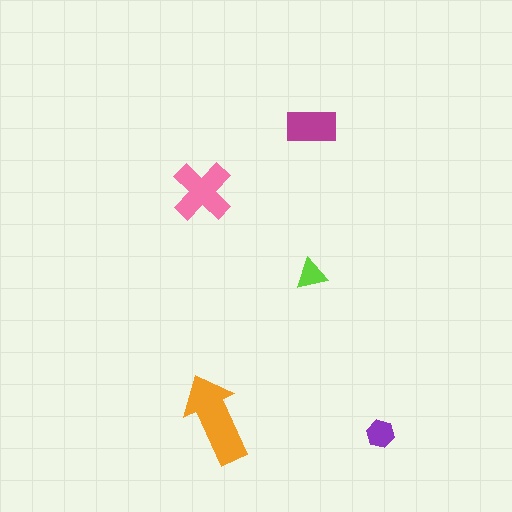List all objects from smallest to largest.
The lime triangle, the purple hexagon, the magenta rectangle, the pink cross, the orange arrow.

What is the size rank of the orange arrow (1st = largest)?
1st.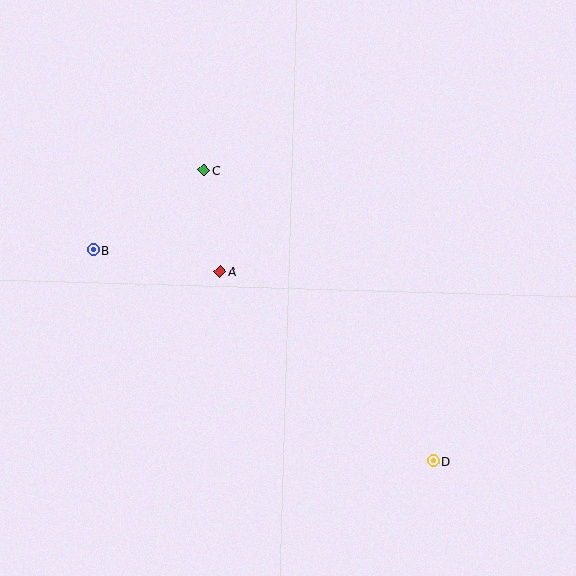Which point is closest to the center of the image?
Point A at (220, 272) is closest to the center.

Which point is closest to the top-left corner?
Point C is closest to the top-left corner.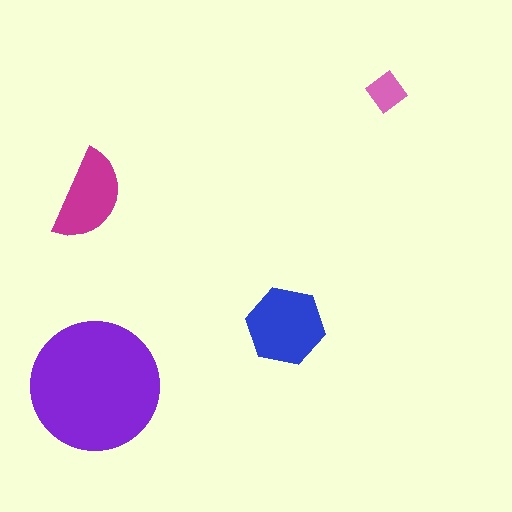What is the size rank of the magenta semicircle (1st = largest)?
3rd.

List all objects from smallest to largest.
The pink diamond, the magenta semicircle, the blue hexagon, the purple circle.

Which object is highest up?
The pink diamond is topmost.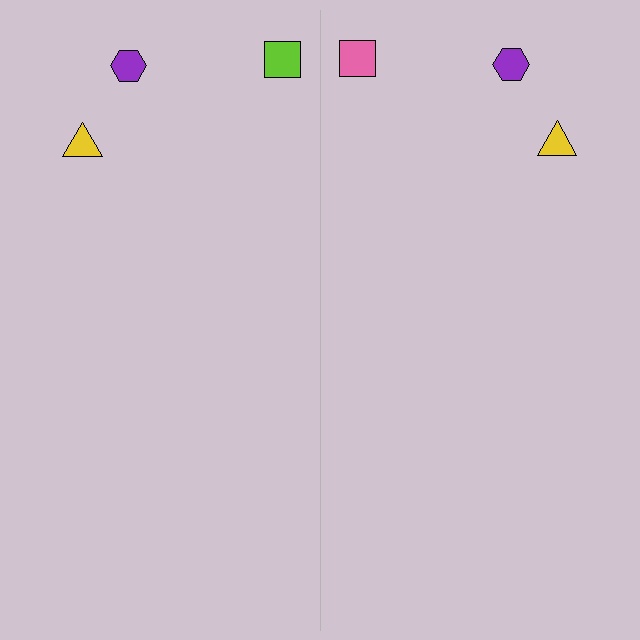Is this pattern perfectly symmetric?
No, the pattern is not perfectly symmetric. The pink square on the right side breaks the symmetry — its mirror counterpart is lime.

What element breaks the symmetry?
The pink square on the right side breaks the symmetry — its mirror counterpart is lime.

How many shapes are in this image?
There are 6 shapes in this image.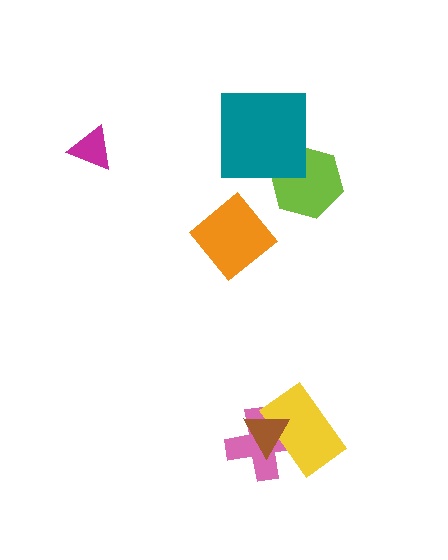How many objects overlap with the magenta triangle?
0 objects overlap with the magenta triangle.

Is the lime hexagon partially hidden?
Yes, it is partially covered by another shape.